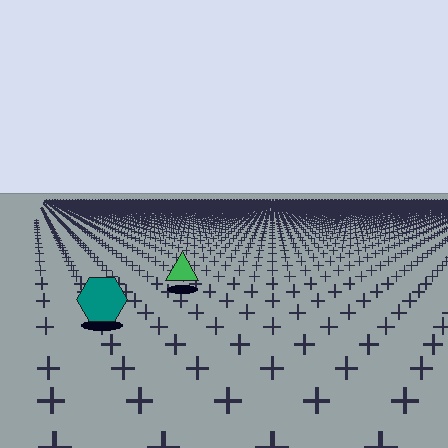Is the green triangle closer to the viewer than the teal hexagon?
No. The teal hexagon is closer — you can tell from the texture gradient: the ground texture is coarser near it.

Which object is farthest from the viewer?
The green triangle is farthest from the viewer. It appears smaller and the ground texture around it is denser.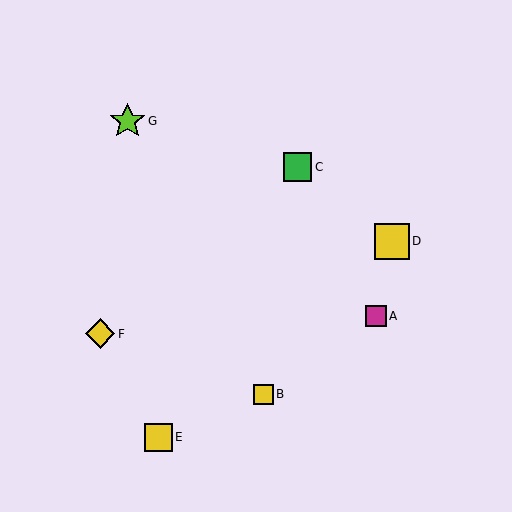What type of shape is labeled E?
Shape E is a yellow square.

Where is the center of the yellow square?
The center of the yellow square is at (392, 242).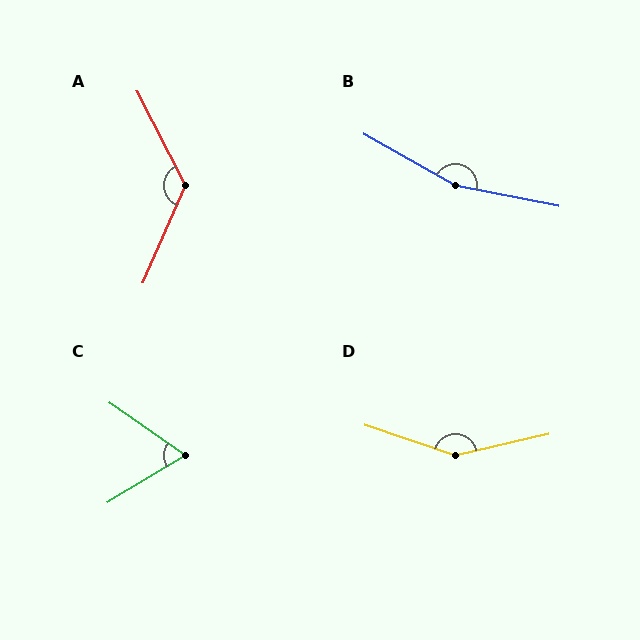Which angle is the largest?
B, at approximately 162 degrees.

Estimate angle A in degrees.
Approximately 129 degrees.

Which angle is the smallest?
C, at approximately 66 degrees.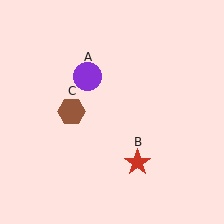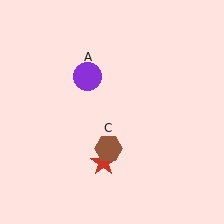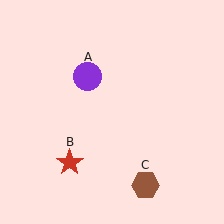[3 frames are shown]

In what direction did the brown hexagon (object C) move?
The brown hexagon (object C) moved down and to the right.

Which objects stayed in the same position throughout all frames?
Purple circle (object A) remained stationary.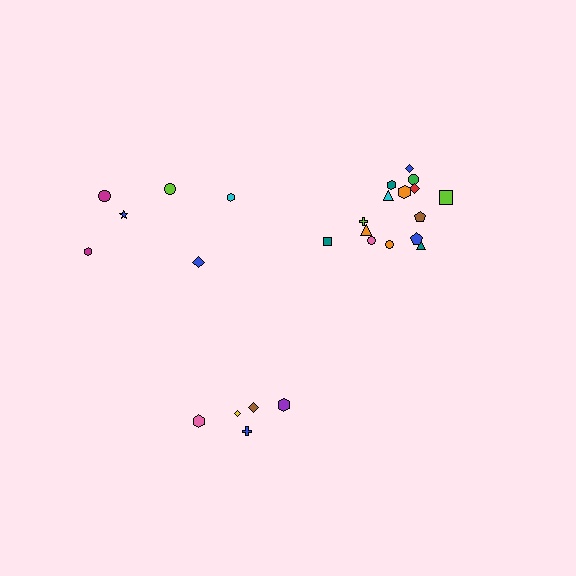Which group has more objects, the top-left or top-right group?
The top-right group.